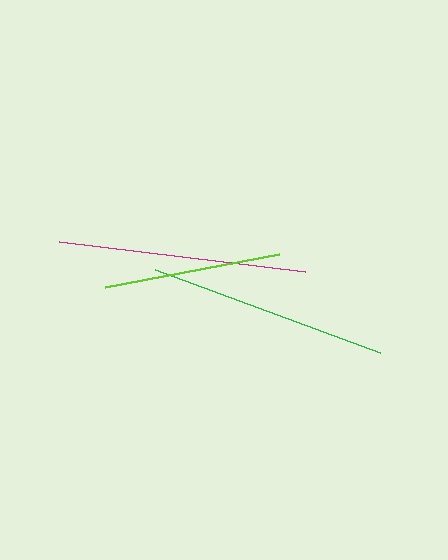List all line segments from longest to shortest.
From longest to shortest: magenta, green, lime.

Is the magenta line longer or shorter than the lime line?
The magenta line is longer than the lime line.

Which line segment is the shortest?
The lime line is the shortest at approximately 177 pixels.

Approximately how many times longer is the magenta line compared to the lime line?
The magenta line is approximately 1.4 times the length of the lime line.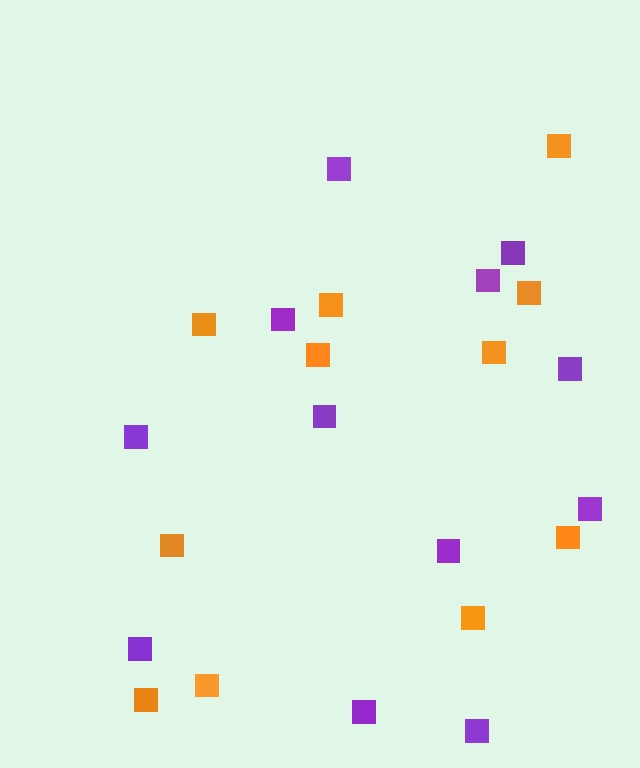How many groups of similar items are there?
There are 2 groups: one group of orange squares (11) and one group of purple squares (12).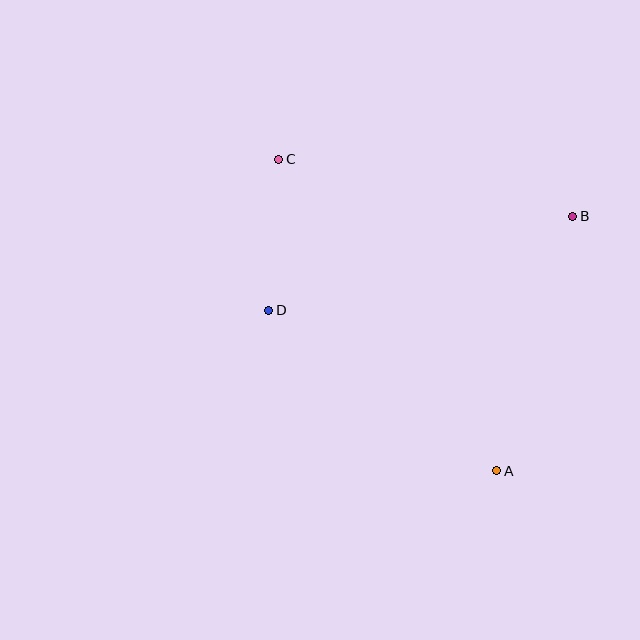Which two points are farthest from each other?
Points A and C are farthest from each other.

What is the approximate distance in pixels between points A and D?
The distance between A and D is approximately 279 pixels.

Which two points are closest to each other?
Points C and D are closest to each other.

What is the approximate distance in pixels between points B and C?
The distance between B and C is approximately 300 pixels.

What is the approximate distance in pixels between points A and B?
The distance between A and B is approximately 266 pixels.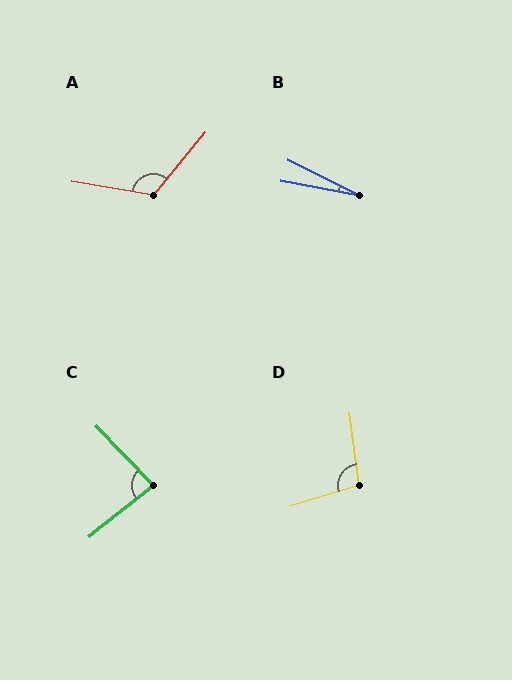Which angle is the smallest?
B, at approximately 16 degrees.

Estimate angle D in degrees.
Approximately 100 degrees.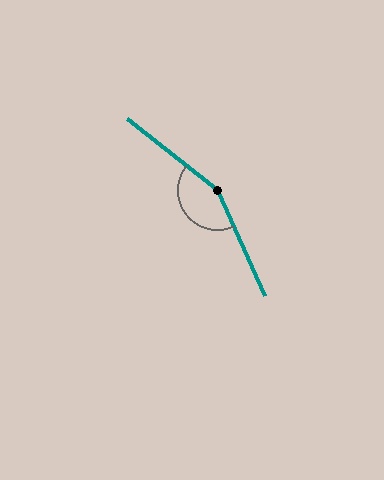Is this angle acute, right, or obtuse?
It is obtuse.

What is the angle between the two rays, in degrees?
Approximately 152 degrees.